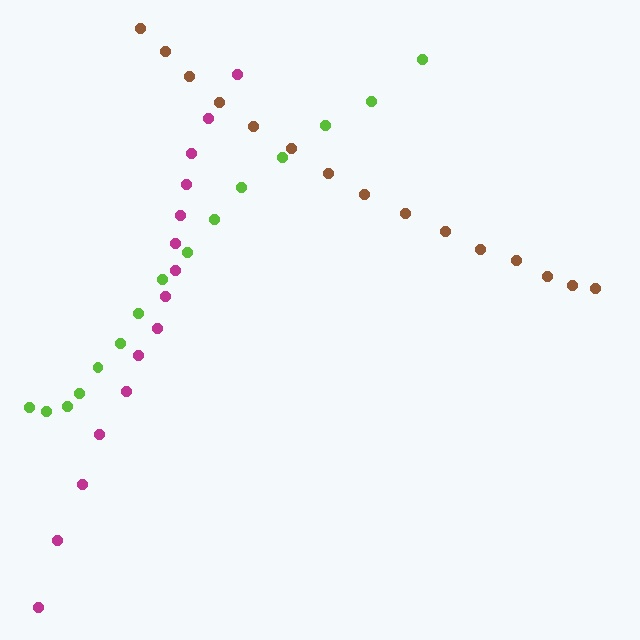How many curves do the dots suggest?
There are 3 distinct paths.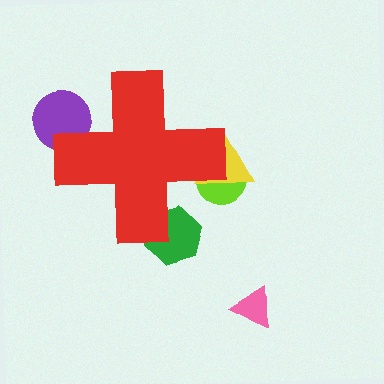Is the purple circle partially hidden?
Yes, the purple circle is partially hidden behind the red cross.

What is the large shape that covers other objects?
A red cross.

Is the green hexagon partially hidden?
Yes, the green hexagon is partially hidden behind the red cross.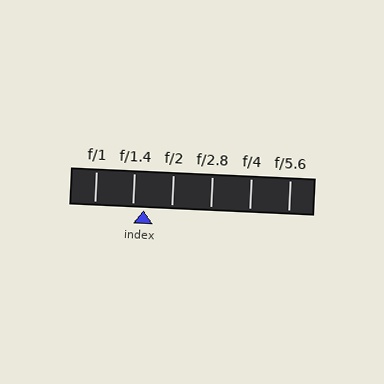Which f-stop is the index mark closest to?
The index mark is closest to f/1.4.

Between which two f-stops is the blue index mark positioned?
The index mark is between f/1.4 and f/2.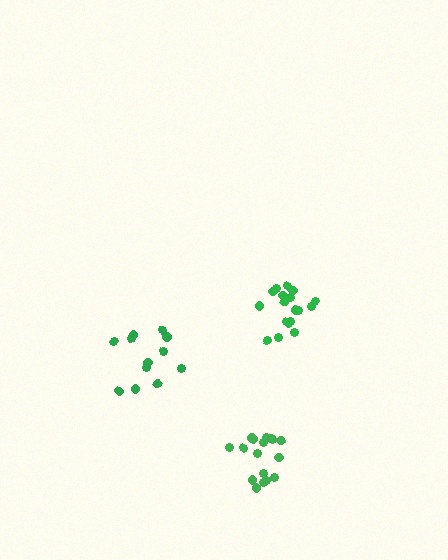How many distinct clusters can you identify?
There are 3 distinct clusters.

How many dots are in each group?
Group 1: 18 dots, Group 2: 12 dots, Group 3: 17 dots (47 total).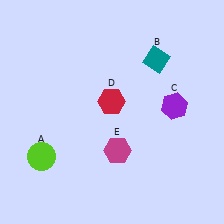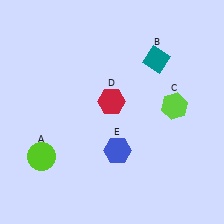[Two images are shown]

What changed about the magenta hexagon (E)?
In Image 1, E is magenta. In Image 2, it changed to blue.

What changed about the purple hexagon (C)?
In Image 1, C is purple. In Image 2, it changed to lime.